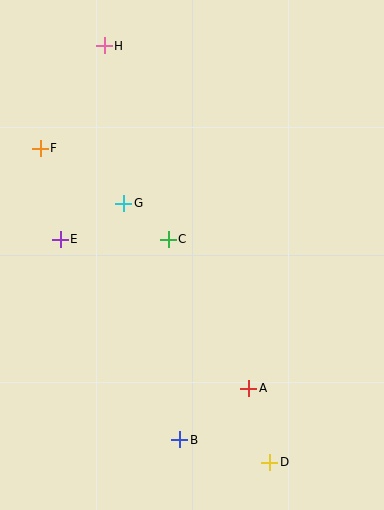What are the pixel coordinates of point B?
Point B is at (180, 440).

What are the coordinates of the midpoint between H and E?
The midpoint between H and E is at (82, 142).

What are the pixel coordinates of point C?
Point C is at (168, 239).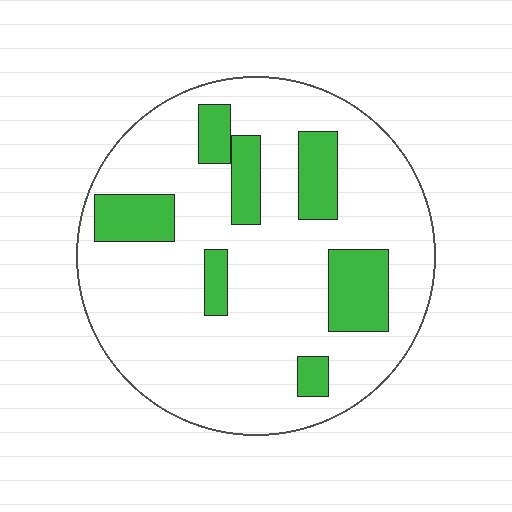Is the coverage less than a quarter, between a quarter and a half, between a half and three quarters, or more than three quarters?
Less than a quarter.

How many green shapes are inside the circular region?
7.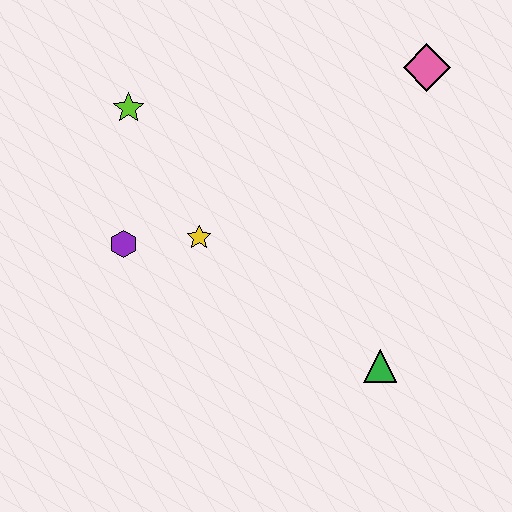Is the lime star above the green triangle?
Yes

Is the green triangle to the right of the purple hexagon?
Yes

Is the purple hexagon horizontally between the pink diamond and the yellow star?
No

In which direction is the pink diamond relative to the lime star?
The pink diamond is to the right of the lime star.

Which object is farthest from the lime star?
The green triangle is farthest from the lime star.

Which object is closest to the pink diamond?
The yellow star is closest to the pink diamond.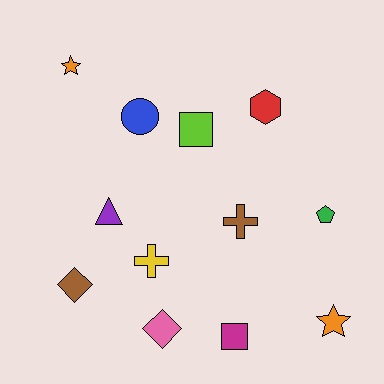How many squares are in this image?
There are 2 squares.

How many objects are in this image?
There are 12 objects.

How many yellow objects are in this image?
There is 1 yellow object.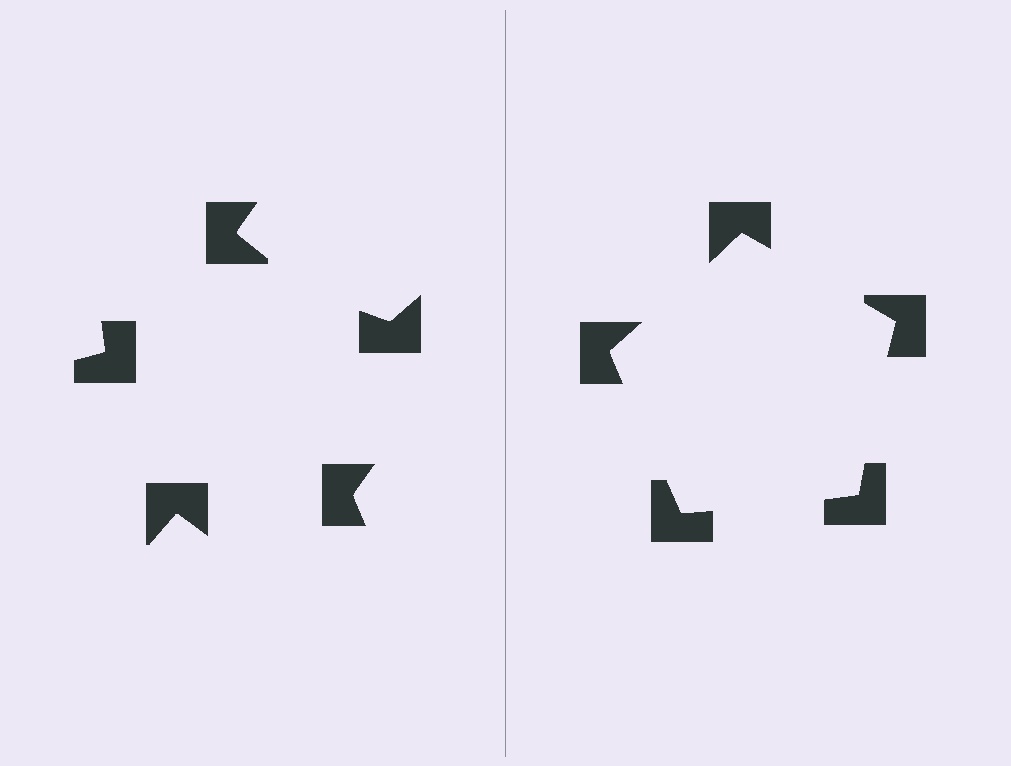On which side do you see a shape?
An illusory pentagon appears on the right side. On the left side the wedge cuts are rotated, so no coherent shape forms.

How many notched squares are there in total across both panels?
10 — 5 on each side.